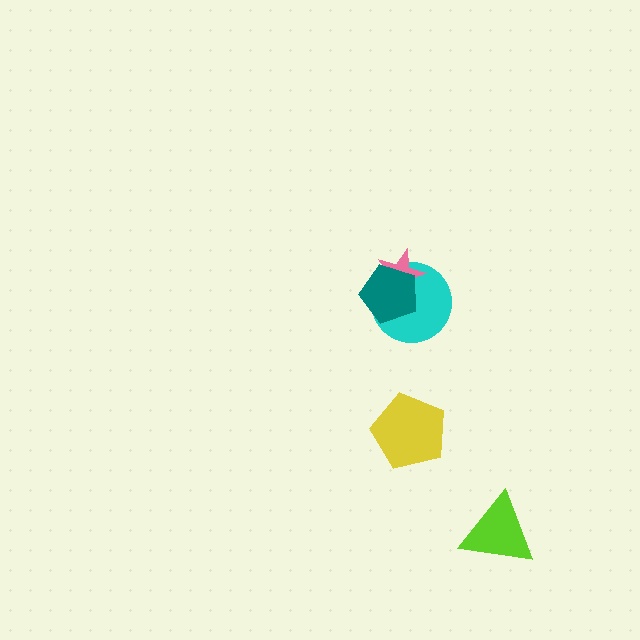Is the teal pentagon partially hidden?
No, no other shape covers it.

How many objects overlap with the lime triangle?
0 objects overlap with the lime triangle.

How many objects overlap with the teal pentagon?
2 objects overlap with the teal pentagon.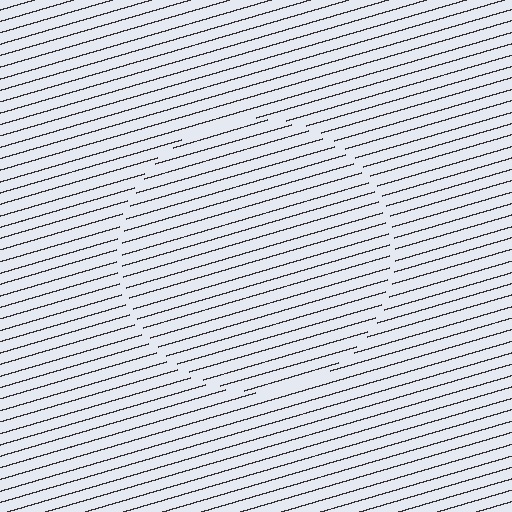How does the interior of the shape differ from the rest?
The interior of the shape contains the same grating, shifted by half a period — the contour is defined by the phase discontinuity where line-ends from the inner and outer gratings abut.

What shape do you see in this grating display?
An illusory circle. The interior of the shape contains the same grating, shifted by half a period — the contour is defined by the phase discontinuity where line-ends from the inner and outer gratings abut.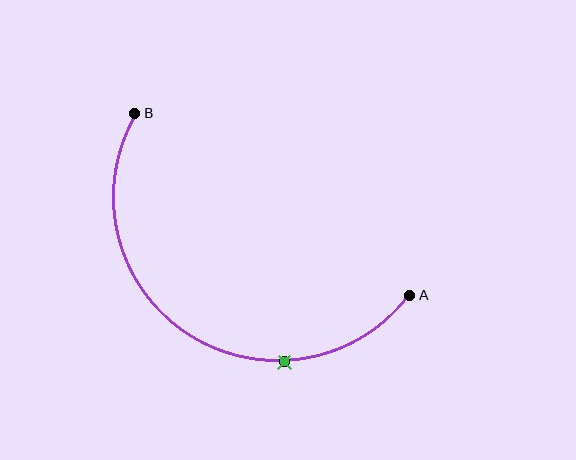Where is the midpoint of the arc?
The arc midpoint is the point on the curve farthest from the straight line joining A and B. It sits below that line.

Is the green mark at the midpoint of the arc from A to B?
No. The green mark lies on the arc but is closer to endpoint A. The arc midpoint would be at the point on the curve equidistant along the arc from both A and B.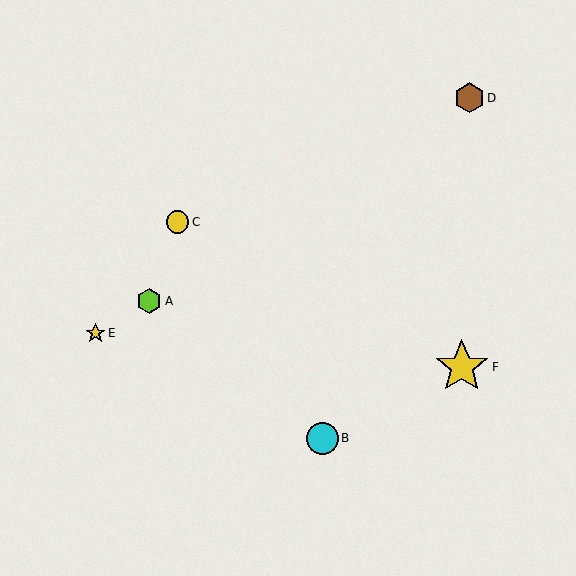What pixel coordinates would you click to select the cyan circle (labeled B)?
Click at (322, 439) to select the cyan circle B.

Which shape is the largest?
The yellow star (labeled F) is the largest.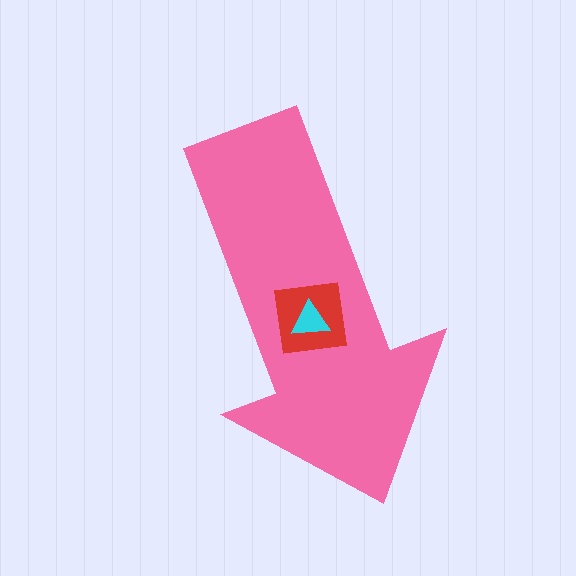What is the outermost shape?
The pink arrow.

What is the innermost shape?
The cyan triangle.